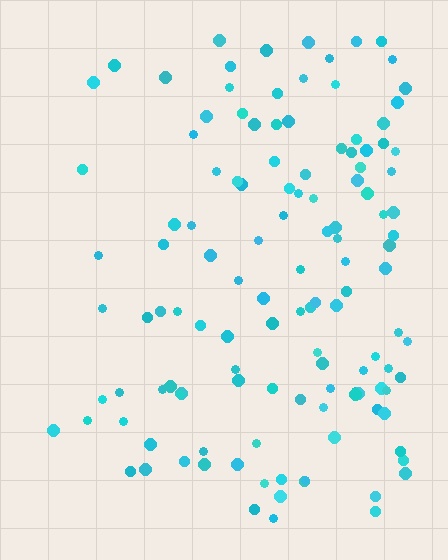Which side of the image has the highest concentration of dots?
The right.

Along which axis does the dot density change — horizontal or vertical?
Horizontal.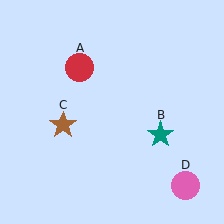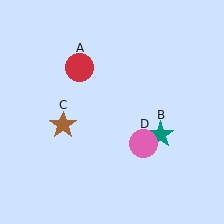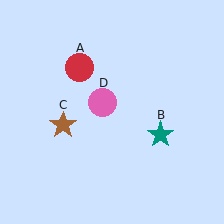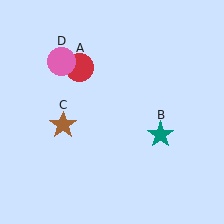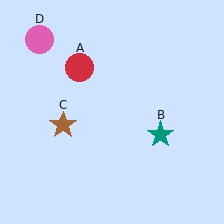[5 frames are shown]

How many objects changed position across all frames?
1 object changed position: pink circle (object D).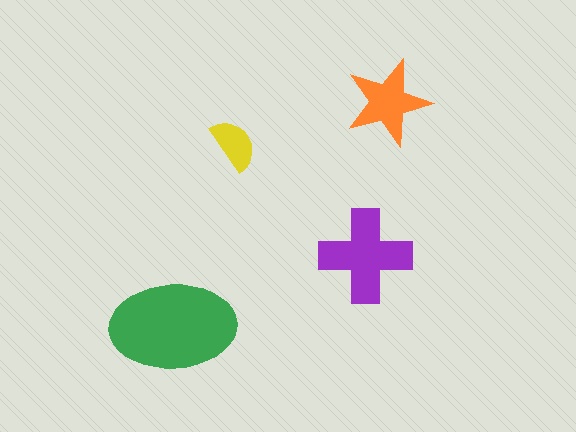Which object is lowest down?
The green ellipse is bottommost.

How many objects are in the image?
There are 4 objects in the image.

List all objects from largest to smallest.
The green ellipse, the purple cross, the orange star, the yellow semicircle.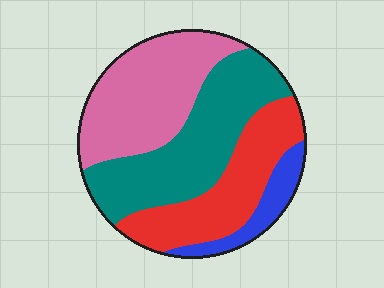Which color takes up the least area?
Blue, at roughly 10%.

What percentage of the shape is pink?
Pink takes up about one third (1/3) of the shape.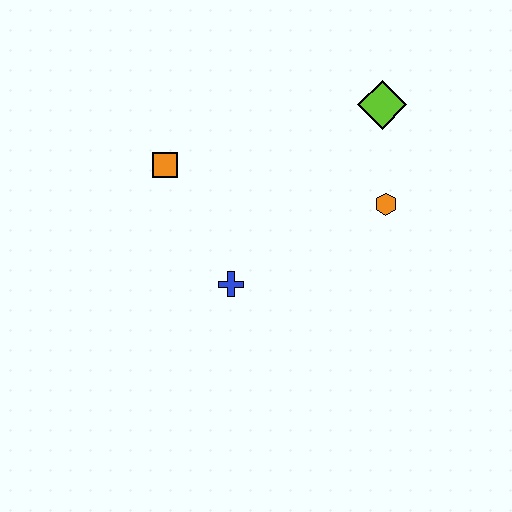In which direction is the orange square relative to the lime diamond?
The orange square is to the left of the lime diamond.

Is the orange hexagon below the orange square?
Yes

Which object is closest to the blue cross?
The orange square is closest to the blue cross.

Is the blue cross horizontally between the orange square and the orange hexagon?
Yes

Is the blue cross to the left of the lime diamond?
Yes